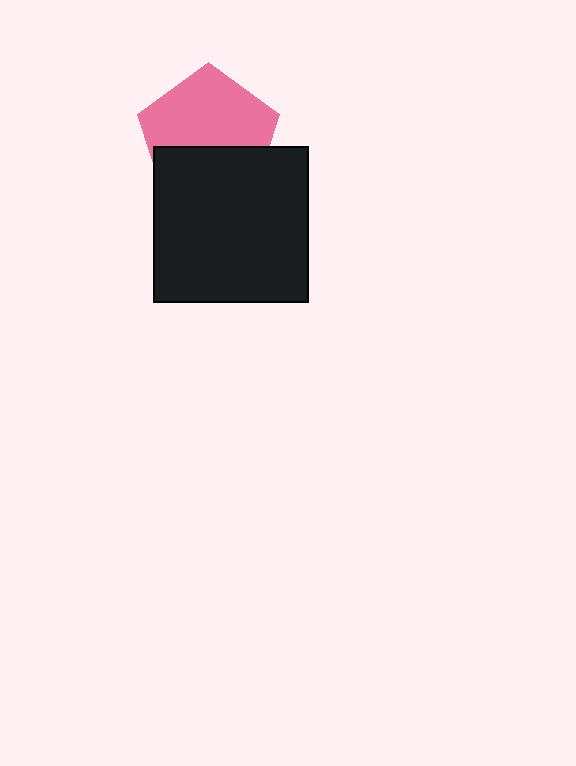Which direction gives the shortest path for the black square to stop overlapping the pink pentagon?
Moving down gives the shortest separation.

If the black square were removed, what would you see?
You would see the complete pink pentagon.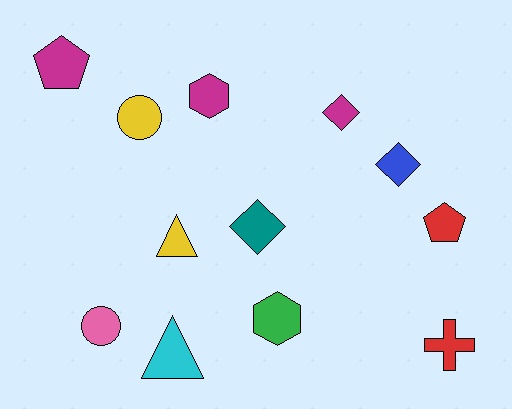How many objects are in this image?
There are 12 objects.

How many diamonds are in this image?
There are 3 diamonds.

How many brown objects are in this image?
There are no brown objects.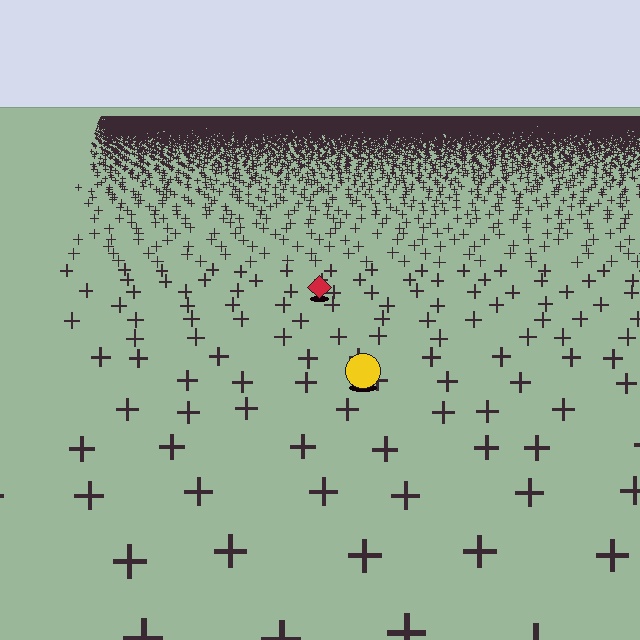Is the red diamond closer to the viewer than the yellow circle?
No. The yellow circle is closer — you can tell from the texture gradient: the ground texture is coarser near it.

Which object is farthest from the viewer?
The red diamond is farthest from the viewer. It appears smaller and the ground texture around it is denser.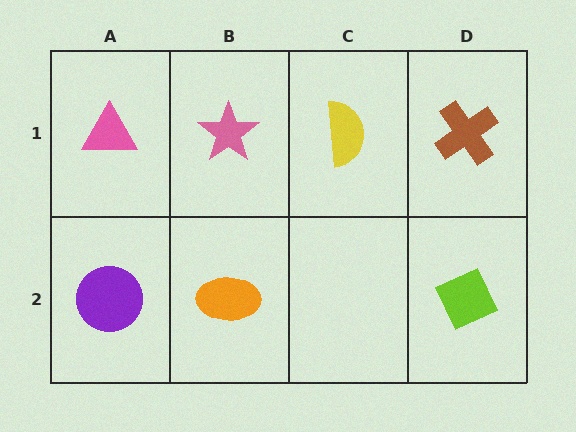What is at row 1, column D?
A brown cross.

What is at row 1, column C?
A yellow semicircle.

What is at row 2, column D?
A lime diamond.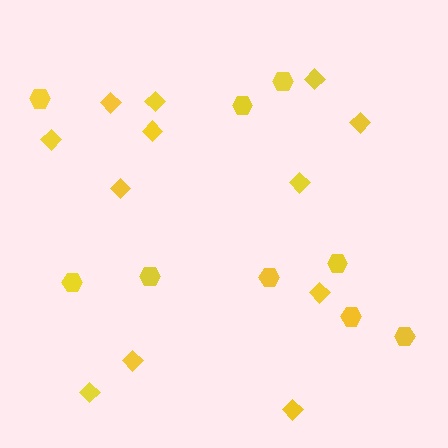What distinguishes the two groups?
There are 2 groups: one group of hexagons (9) and one group of diamonds (12).